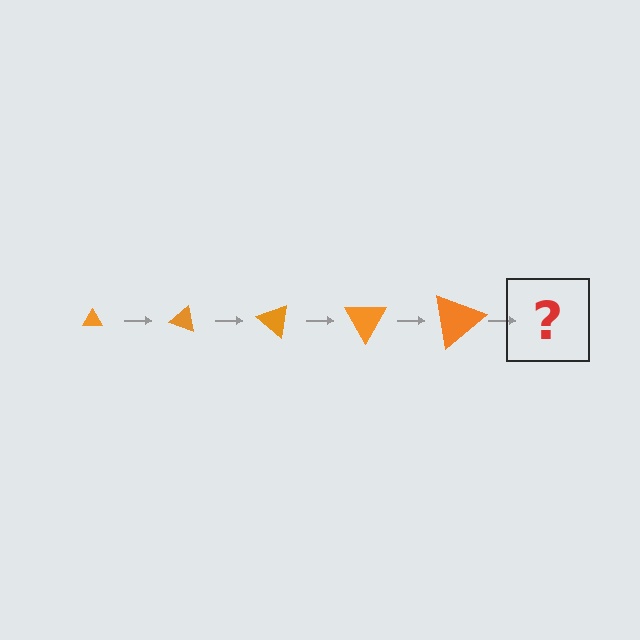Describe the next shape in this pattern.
It should be a triangle, larger than the previous one and rotated 100 degrees from the start.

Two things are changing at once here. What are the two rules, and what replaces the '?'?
The two rules are that the triangle grows larger each step and it rotates 20 degrees each step. The '?' should be a triangle, larger than the previous one and rotated 100 degrees from the start.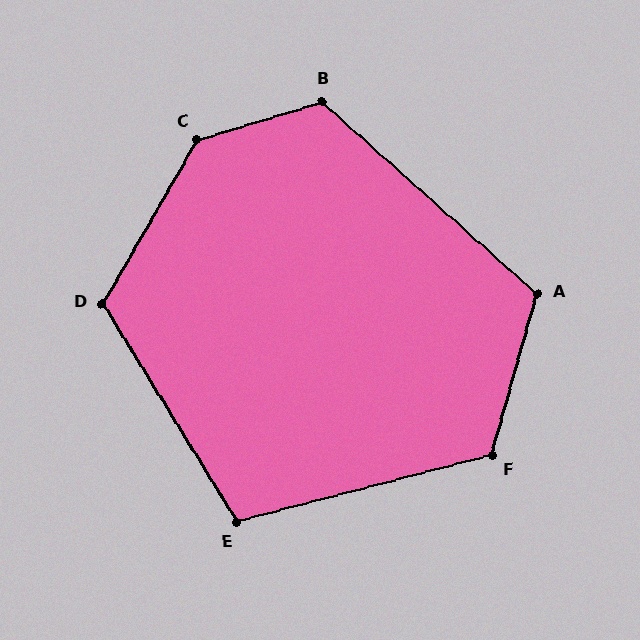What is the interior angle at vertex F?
Approximately 120 degrees (obtuse).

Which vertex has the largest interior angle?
C, at approximately 137 degrees.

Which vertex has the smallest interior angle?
E, at approximately 107 degrees.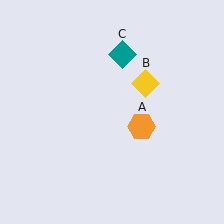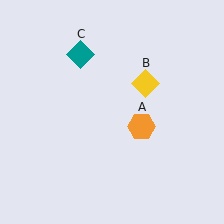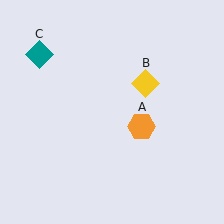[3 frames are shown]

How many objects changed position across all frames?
1 object changed position: teal diamond (object C).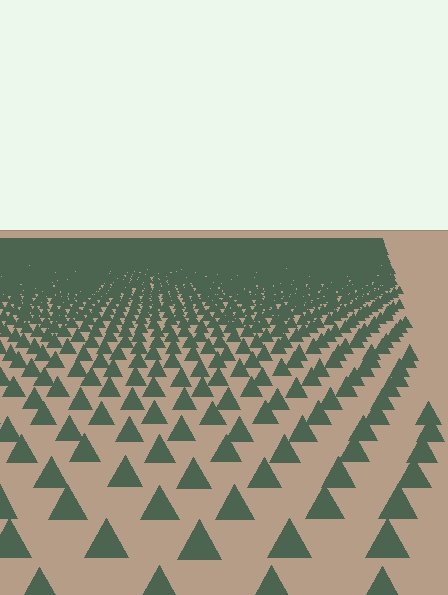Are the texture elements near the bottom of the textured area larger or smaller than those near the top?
Larger. Near the bottom, elements are closer to the viewer and appear at a bigger on-screen size.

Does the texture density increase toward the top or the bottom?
Density increases toward the top.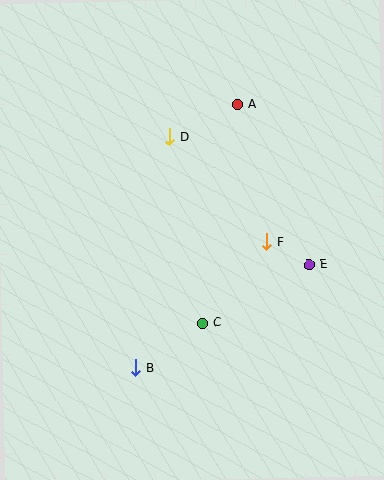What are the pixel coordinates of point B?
Point B is at (136, 368).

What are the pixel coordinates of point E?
Point E is at (309, 265).